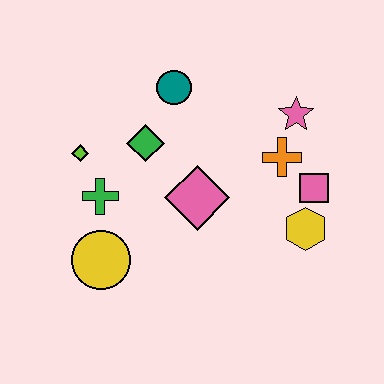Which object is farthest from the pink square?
The lime diamond is farthest from the pink square.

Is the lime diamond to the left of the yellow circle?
Yes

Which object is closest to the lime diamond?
The green cross is closest to the lime diamond.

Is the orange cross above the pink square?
Yes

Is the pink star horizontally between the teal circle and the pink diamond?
No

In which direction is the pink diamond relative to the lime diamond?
The pink diamond is to the right of the lime diamond.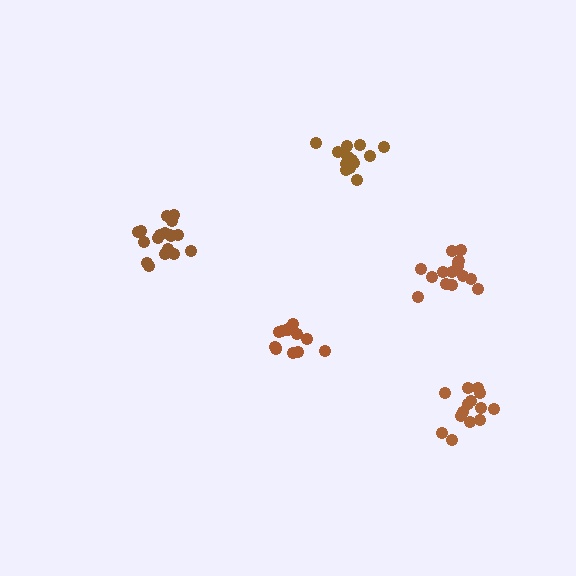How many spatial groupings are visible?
There are 5 spatial groupings.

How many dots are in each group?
Group 1: 13 dots, Group 2: 15 dots, Group 3: 16 dots, Group 4: 14 dots, Group 5: 18 dots (76 total).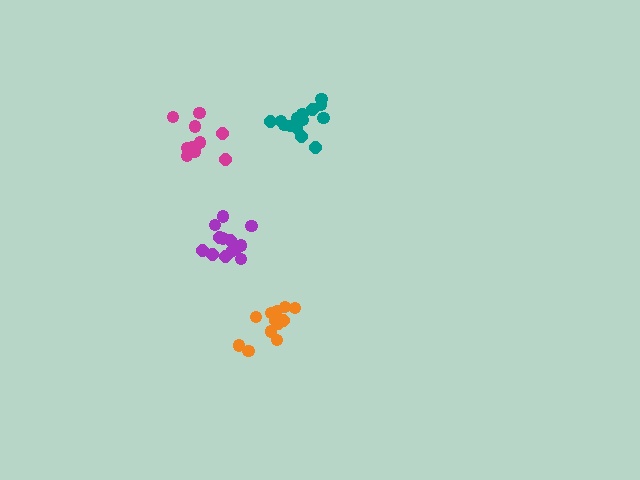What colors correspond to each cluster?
The clusters are colored: purple, magenta, orange, teal.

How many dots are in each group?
Group 1: 13 dots, Group 2: 10 dots, Group 3: 12 dots, Group 4: 16 dots (51 total).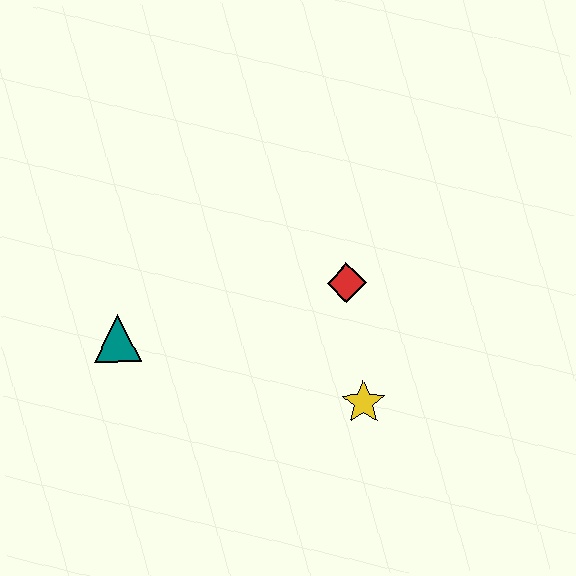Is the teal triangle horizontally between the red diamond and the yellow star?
No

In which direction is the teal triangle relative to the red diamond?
The teal triangle is to the left of the red diamond.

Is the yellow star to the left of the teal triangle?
No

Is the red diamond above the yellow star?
Yes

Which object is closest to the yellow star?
The red diamond is closest to the yellow star.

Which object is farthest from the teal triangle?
The yellow star is farthest from the teal triangle.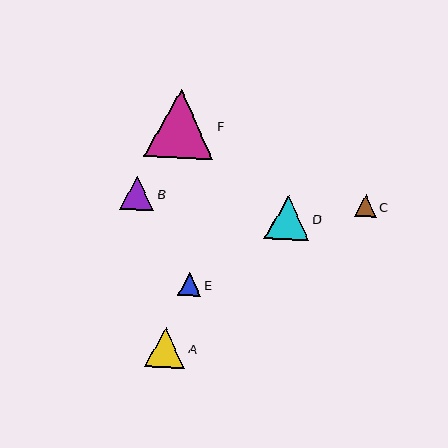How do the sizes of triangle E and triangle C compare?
Triangle E and triangle C are approximately the same size.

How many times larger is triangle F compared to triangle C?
Triangle F is approximately 3.2 times the size of triangle C.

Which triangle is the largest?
Triangle F is the largest with a size of approximately 69 pixels.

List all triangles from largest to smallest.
From largest to smallest: F, D, A, B, E, C.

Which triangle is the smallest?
Triangle C is the smallest with a size of approximately 21 pixels.